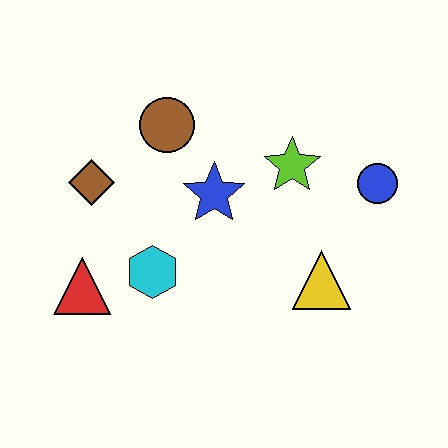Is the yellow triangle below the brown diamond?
Yes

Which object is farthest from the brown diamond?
The blue circle is farthest from the brown diamond.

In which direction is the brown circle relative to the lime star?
The brown circle is to the left of the lime star.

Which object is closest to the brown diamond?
The brown circle is closest to the brown diamond.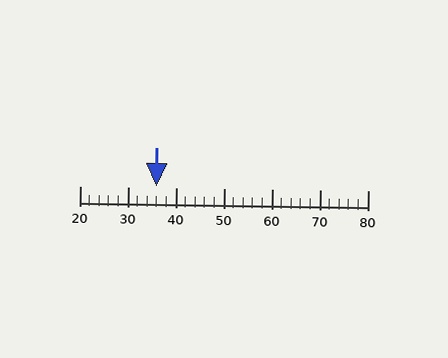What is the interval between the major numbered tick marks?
The major tick marks are spaced 10 units apart.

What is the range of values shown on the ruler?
The ruler shows values from 20 to 80.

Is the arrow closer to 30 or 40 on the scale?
The arrow is closer to 40.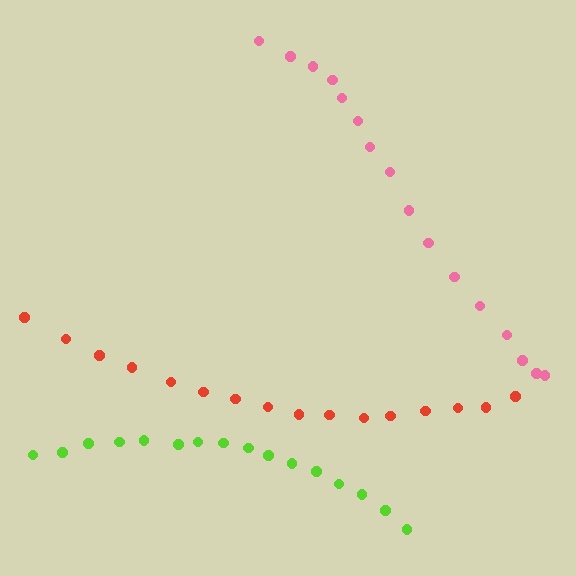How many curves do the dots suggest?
There are 3 distinct paths.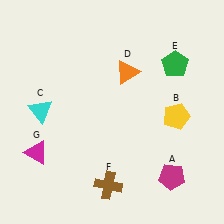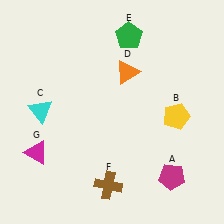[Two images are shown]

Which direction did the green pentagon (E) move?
The green pentagon (E) moved left.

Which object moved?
The green pentagon (E) moved left.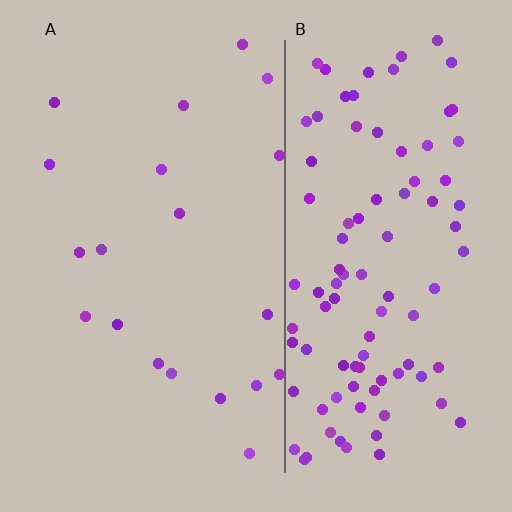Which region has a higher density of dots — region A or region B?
B (the right).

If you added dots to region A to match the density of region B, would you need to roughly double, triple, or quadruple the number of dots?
Approximately quadruple.